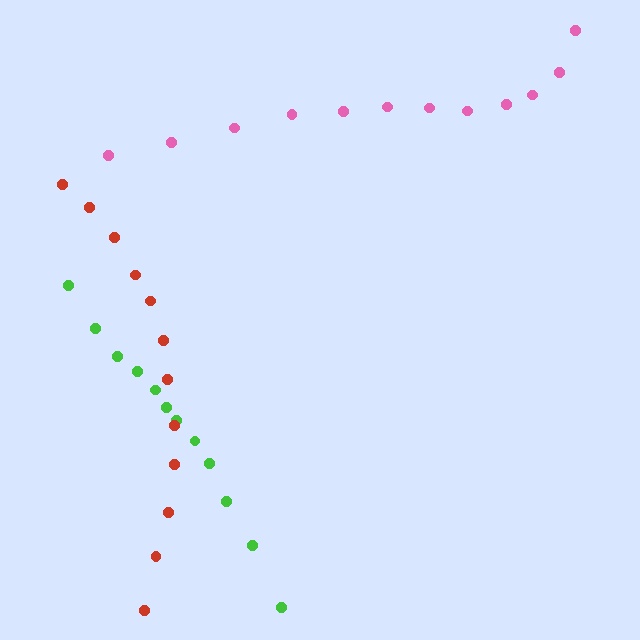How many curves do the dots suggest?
There are 3 distinct paths.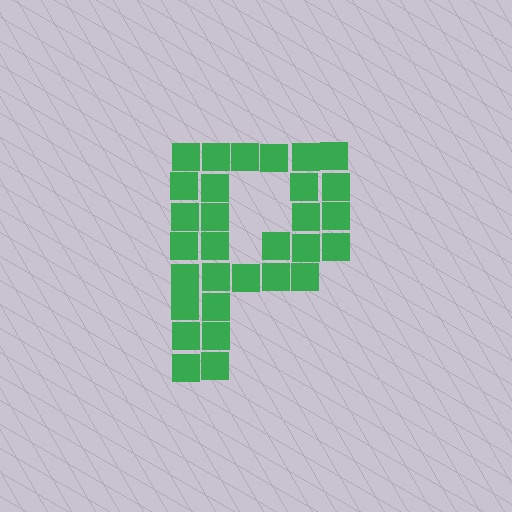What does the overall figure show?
The overall figure shows the letter P.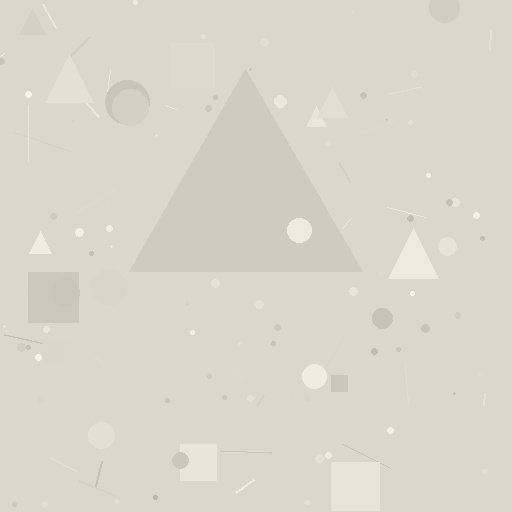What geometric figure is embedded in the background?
A triangle is embedded in the background.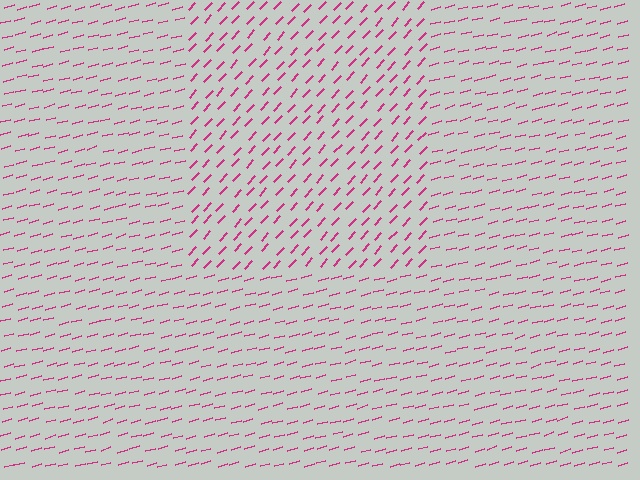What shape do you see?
I see a rectangle.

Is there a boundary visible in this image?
Yes, there is a texture boundary formed by a change in line orientation.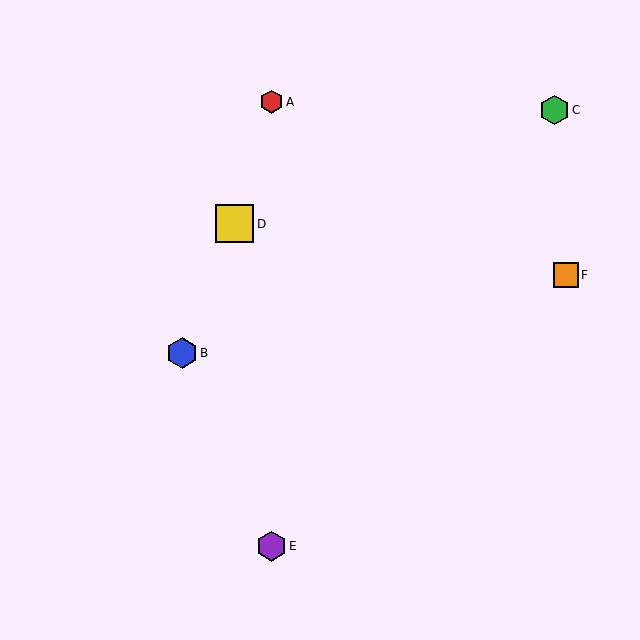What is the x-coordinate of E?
Object E is at x≈271.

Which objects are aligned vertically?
Objects A, E are aligned vertically.